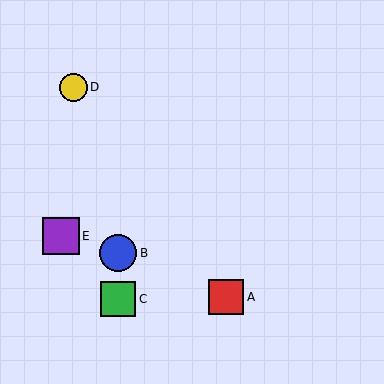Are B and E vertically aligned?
No, B is at x≈118 and E is at x≈61.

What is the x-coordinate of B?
Object B is at x≈118.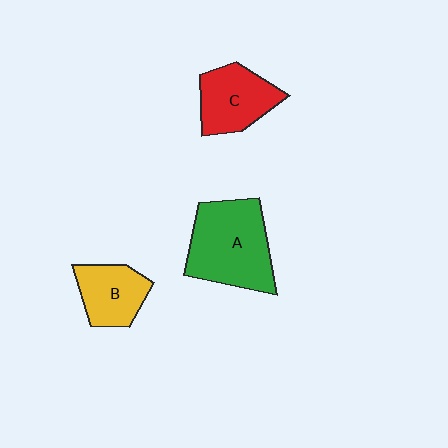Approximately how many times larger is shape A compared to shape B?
Approximately 1.7 times.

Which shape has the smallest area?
Shape B (yellow).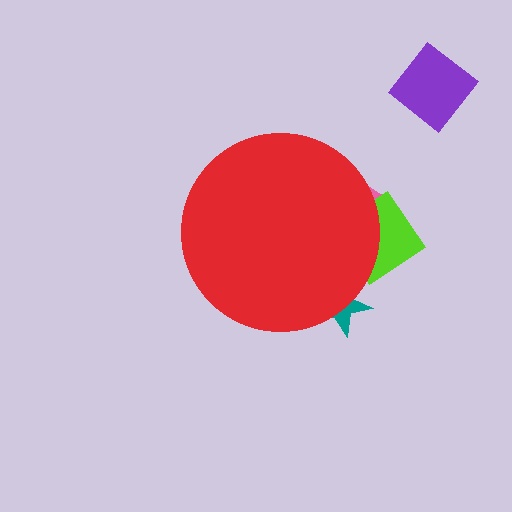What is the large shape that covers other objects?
A red circle.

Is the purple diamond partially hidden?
No, the purple diamond is fully visible.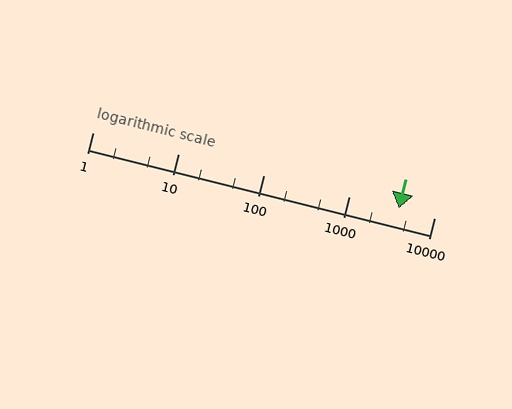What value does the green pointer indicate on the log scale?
The pointer indicates approximately 3800.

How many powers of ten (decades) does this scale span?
The scale spans 4 decades, from 1 to 10000.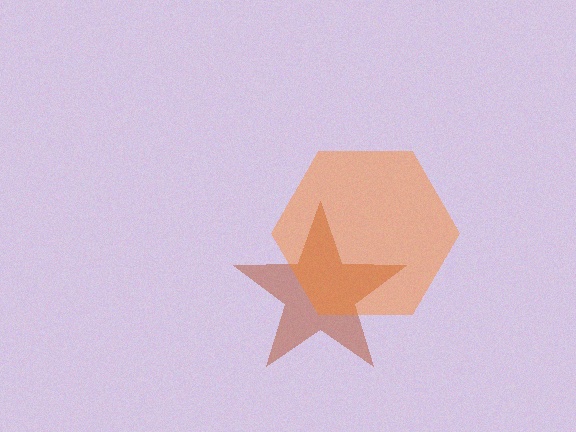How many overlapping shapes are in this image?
There are 2 overlapping shapes in the image.